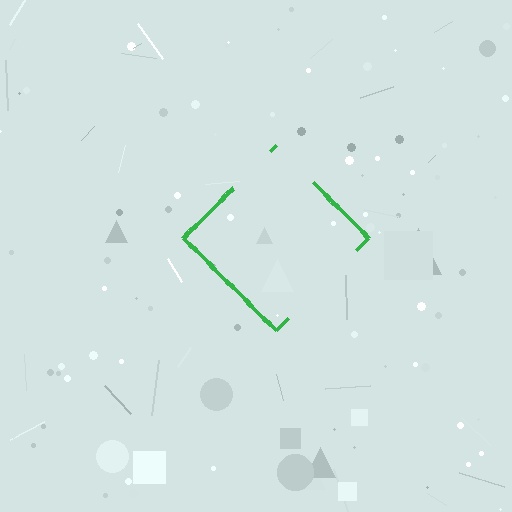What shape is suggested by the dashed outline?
The dashed outline suggests a diamond.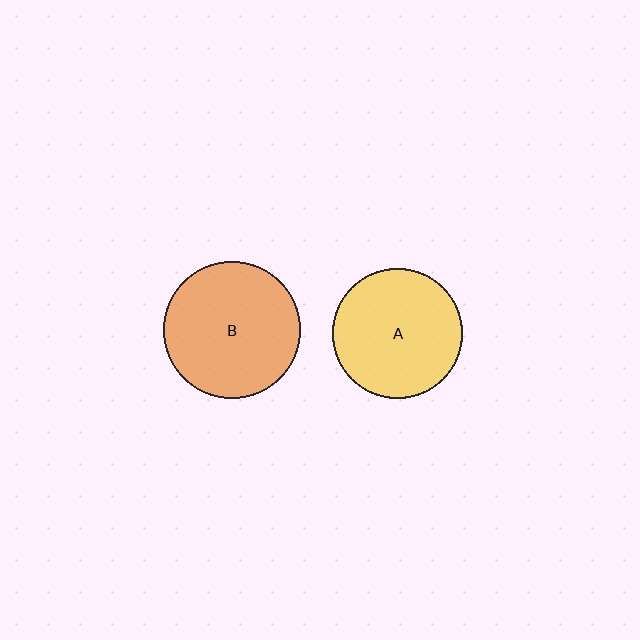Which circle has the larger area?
Circle B (orange).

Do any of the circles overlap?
No, none of the circles overlap.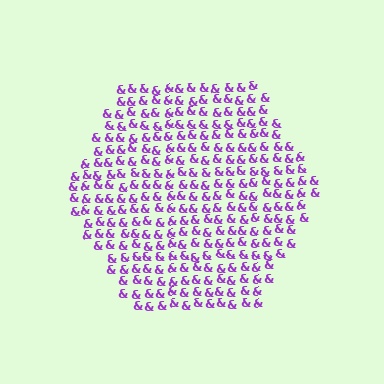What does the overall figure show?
The overall figure shows a hexagon.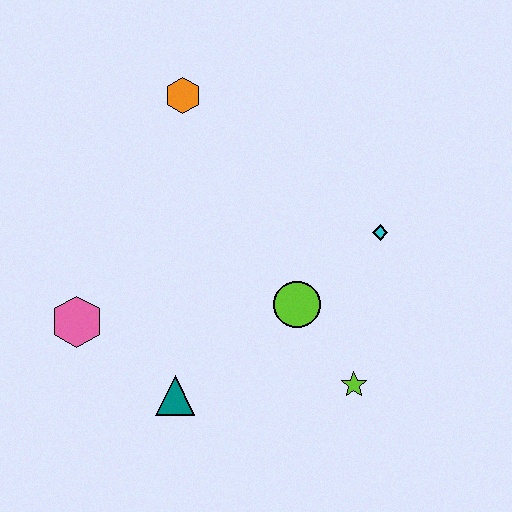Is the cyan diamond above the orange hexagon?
No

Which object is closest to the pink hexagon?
The teal triangle is closest to the pink hexagon.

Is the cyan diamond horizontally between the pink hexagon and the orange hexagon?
No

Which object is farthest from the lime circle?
The orange hexagon is farthest from the lime circle.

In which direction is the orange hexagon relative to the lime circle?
The orange hexagon is above the lime circle.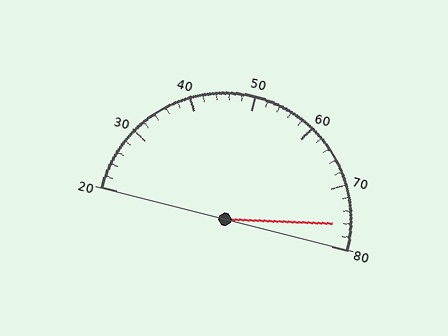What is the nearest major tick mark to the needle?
The nearest major tick mark is 80.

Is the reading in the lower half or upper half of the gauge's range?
The reading is in the upper half of the range (20 to 80).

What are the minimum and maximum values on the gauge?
The gauge ranges from 20 to 80.